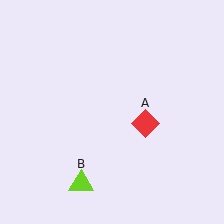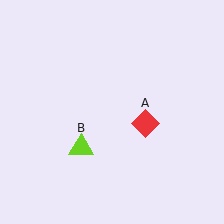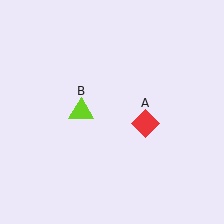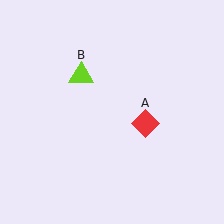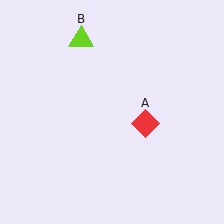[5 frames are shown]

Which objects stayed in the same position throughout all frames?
Red diamond (object A) remained stationary.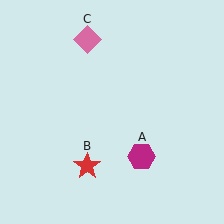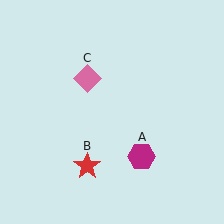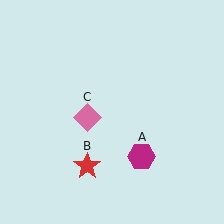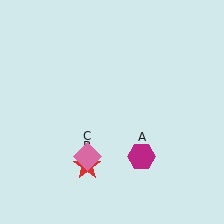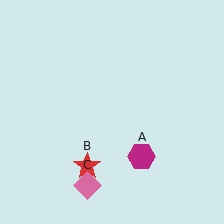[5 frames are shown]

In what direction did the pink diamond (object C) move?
The pink diamond (object C) moved down.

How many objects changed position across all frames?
1 object changed position: pink diamond (object C).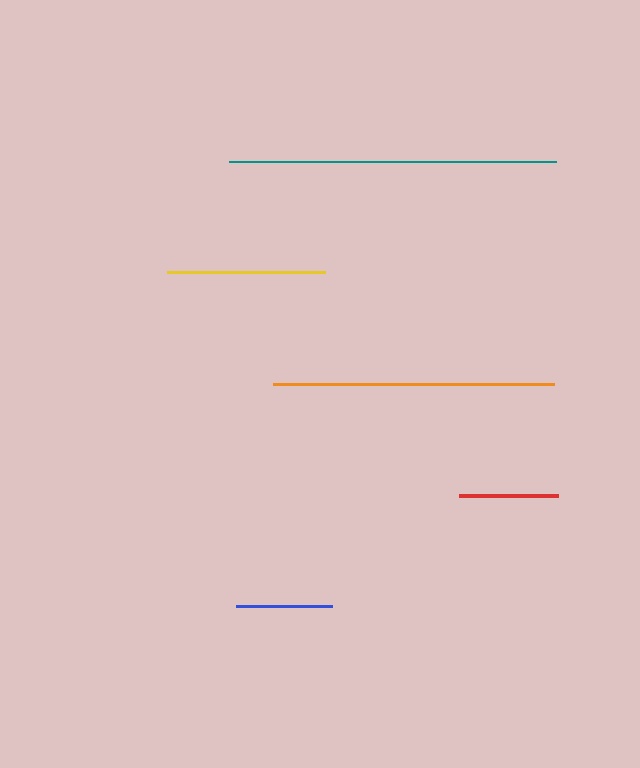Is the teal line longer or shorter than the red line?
The teal line is longer than the red line.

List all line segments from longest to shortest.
From longest to shortest: teal, orange, yellow, red, blue.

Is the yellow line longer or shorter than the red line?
The yellow line is longer than the red line.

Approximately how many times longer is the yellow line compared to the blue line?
The yellow line is approximately 1.7 times the length of the blue line.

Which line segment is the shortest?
The blue line is the shortest at approximately 95 pixels.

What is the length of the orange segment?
The orange segment is approximately 280 pixels long.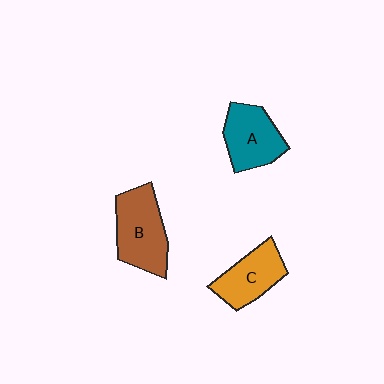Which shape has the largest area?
Shape B (brown).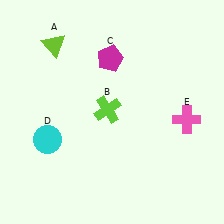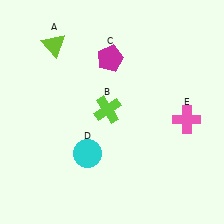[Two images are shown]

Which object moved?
The cyan circle (D) moved right.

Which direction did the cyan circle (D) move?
The cyan circle (D) moved right.